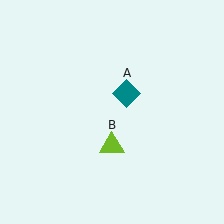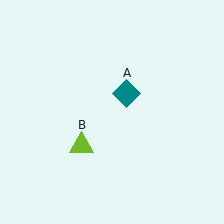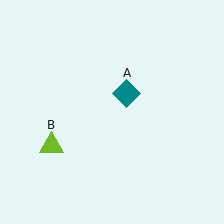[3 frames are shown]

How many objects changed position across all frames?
1 object changed position: lime triangle (object B).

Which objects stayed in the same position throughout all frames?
Teal diamond (object A) remained stationary.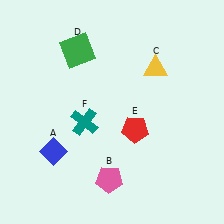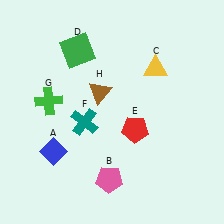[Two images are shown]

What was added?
A green cross (G), a brown triangle (H) were added in Image 2.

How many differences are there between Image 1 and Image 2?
There are 2 differences between the two images.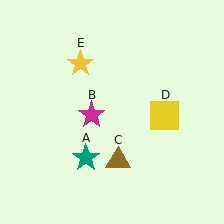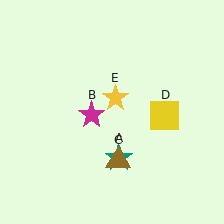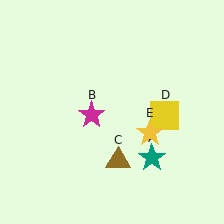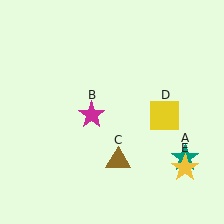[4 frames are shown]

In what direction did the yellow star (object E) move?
The yellow star (object E) moved down and to the right.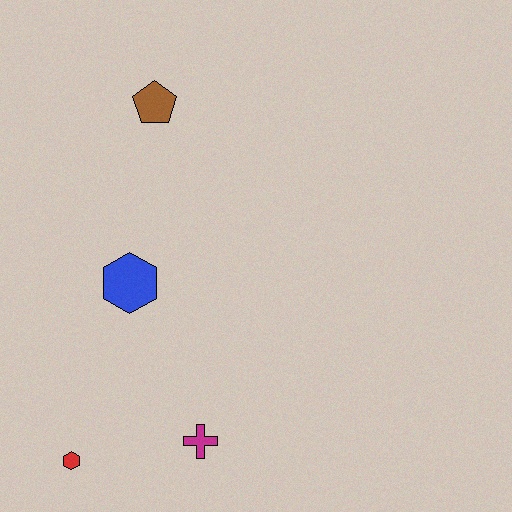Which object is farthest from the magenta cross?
The brown pentagon is farthest from the magenta cross.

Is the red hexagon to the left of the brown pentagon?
Yes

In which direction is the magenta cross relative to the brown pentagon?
The magenta cross is below the brown pentagon.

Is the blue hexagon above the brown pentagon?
No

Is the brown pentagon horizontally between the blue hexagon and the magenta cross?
Yes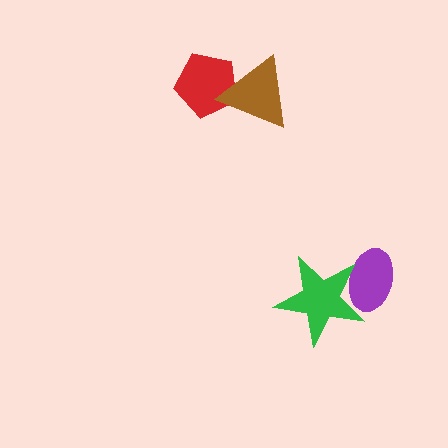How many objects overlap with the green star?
1 object overlaps with the green star.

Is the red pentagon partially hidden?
Yes, it is partially covered by another shape.